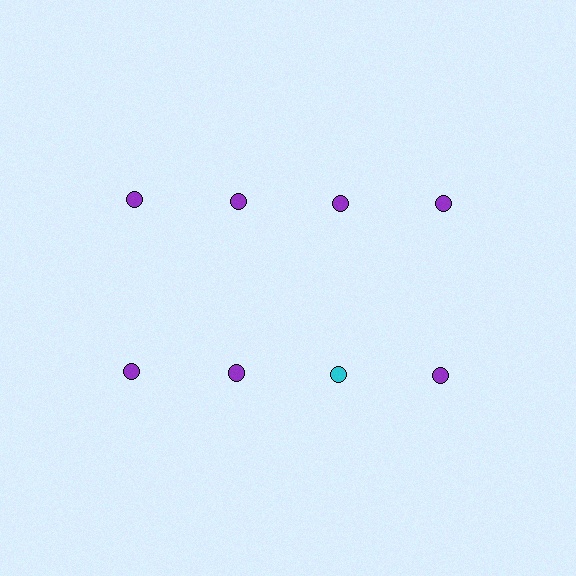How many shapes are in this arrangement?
There are 8 shapes arranged in a grid pattern.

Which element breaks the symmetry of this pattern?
The cyan circle in the second row, center column breaks the symmetry. All other shapes are purple circles.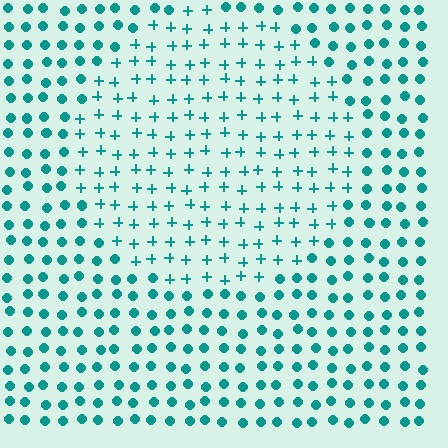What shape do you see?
I see a circle.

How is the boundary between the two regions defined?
The boundary is defined by a change in element shape: plus signs inside vs. circles outside. All elements share the same color and spacing.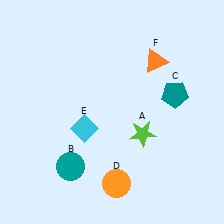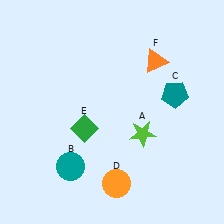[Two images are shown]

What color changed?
The diamond (E) changed from cyan in Image 1 to green in Image 2.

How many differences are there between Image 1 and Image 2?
There is 1 difference between the two images.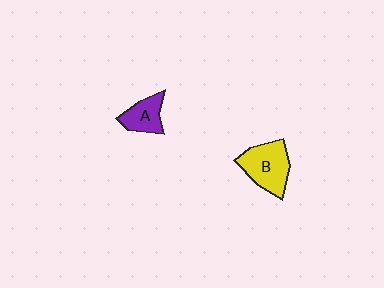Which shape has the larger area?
Shape B (yellow).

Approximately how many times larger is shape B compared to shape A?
Approximately 1.6 times.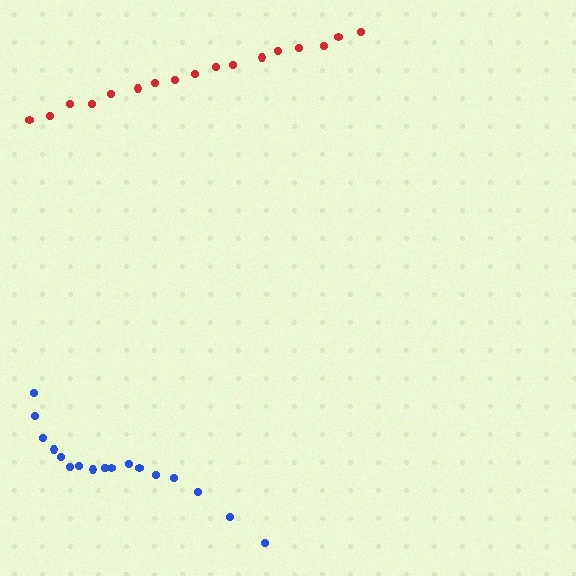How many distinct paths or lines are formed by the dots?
There are 2 distinct paths.